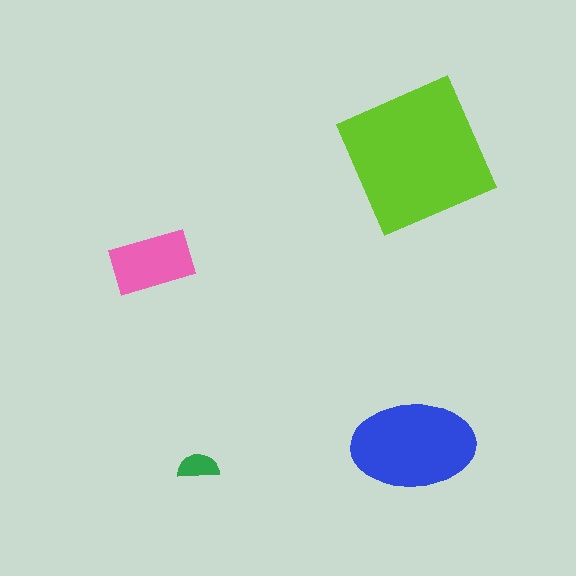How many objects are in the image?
There are 4 objects in the image.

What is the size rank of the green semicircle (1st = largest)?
4th.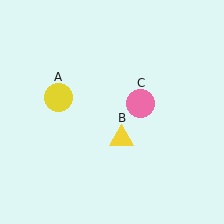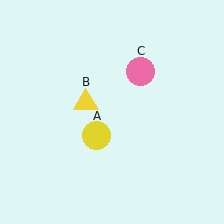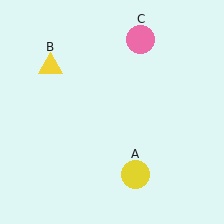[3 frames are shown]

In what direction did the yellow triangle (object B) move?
The yellow triangle (object B) moved up and to the left.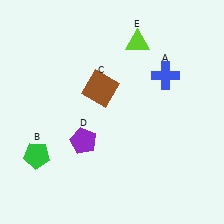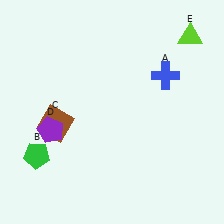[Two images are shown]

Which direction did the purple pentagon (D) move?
The purple pentagon (D) moved left.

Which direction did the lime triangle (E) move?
The lime triangle (E) moved right.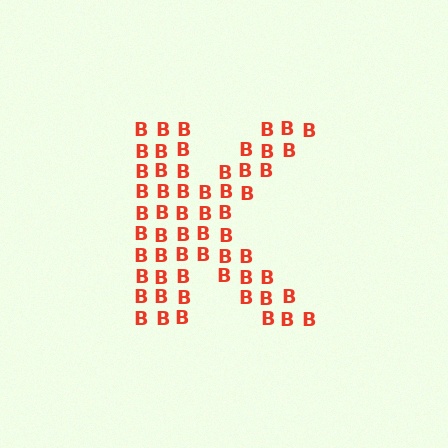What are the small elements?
The small elements are letter B's.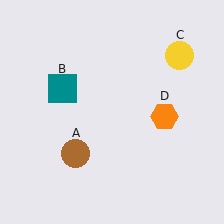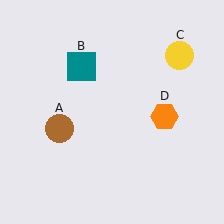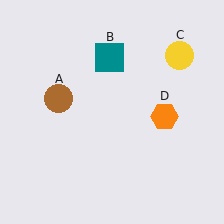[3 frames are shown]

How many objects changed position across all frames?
2 objects changed position: brown circle (object A), teal square (object B).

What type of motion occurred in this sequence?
The brown circle (object A), teal square (object B) rotated clockwise around the center of the scene.